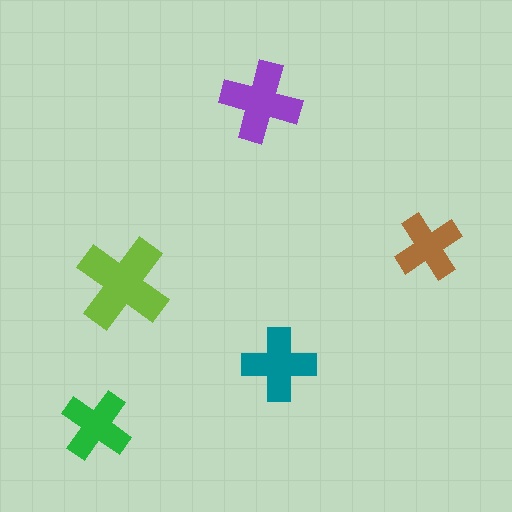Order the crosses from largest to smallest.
the lime one, the purple one, the teal one, the green one, the brown one.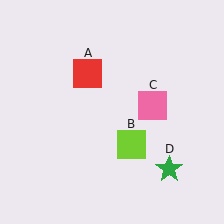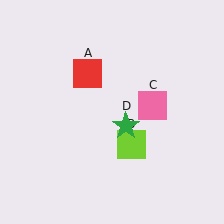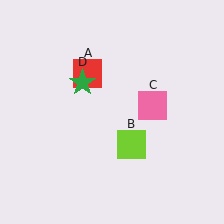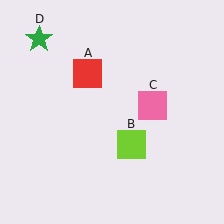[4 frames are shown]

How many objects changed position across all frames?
1 object changed position: green star (object D).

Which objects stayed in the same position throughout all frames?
Red square (object A) and lime square (object B) and pink square (object C) remained stationary.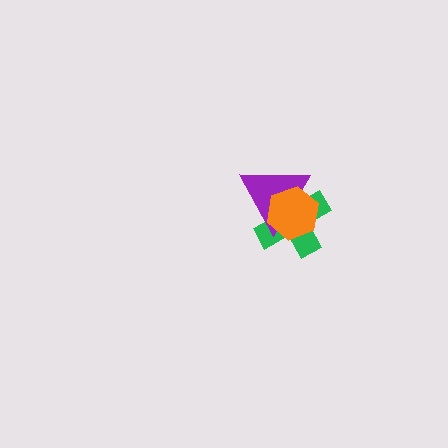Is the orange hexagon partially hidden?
No, no other shape covers it.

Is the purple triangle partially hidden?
Yes, it is partially covered by another shape.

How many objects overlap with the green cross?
2 objects overlap with the green cross.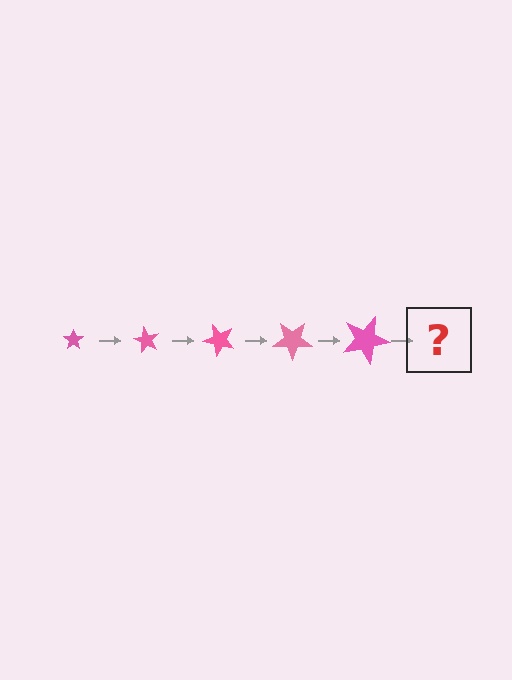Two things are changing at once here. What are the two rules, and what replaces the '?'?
The two rules are that the star grows larger each step and it rotates 60 degrees each step. The '?' should be a star, larger than the previous one and rotated 300 degrees from the start.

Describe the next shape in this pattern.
It should be a star, larger than the previous one and rotated 300 degrees from the start.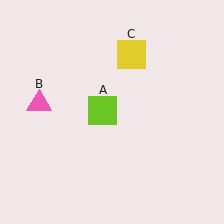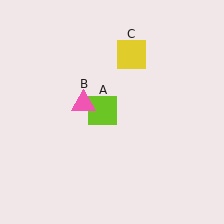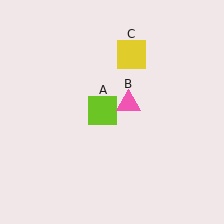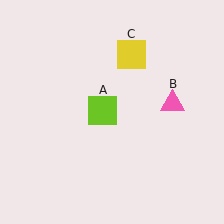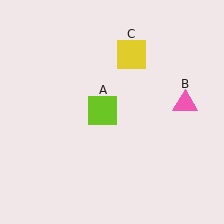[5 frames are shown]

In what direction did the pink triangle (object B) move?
The pink triangle (object B) moved right.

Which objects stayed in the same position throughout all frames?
Lime square (object A) and yellow square (object C) remained stationary.